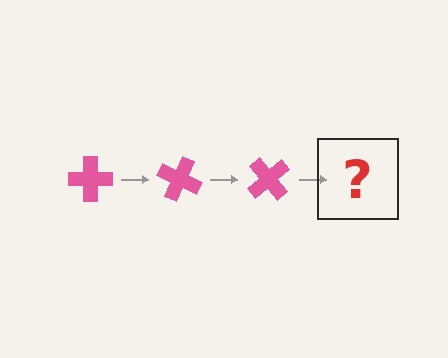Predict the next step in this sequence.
The next step is a pink cross rotated 75 degrees.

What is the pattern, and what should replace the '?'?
The pattern is that the cross rotates 25 degrees each step. The '?' should be a pink cross rotated 75 degrees.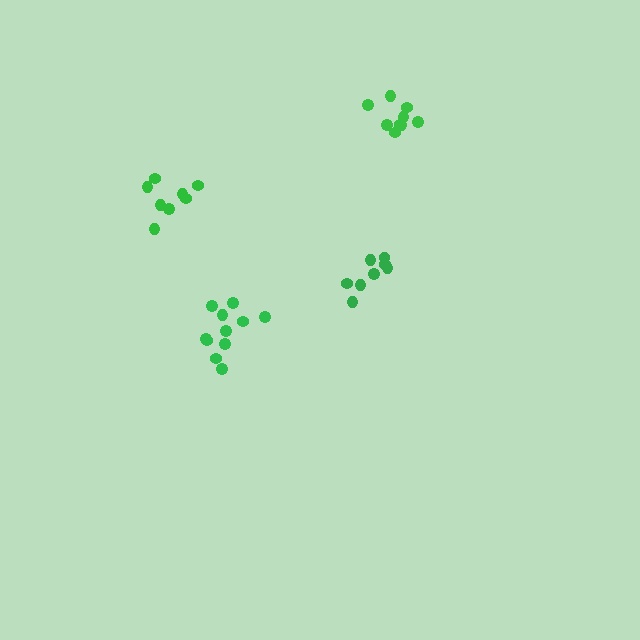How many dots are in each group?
Group 1: 8 dots, Group 2: 8 dots, Group 3: 9 dots, Group 4: 11 dots (36 total).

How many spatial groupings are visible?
There are 4 spatial groupings.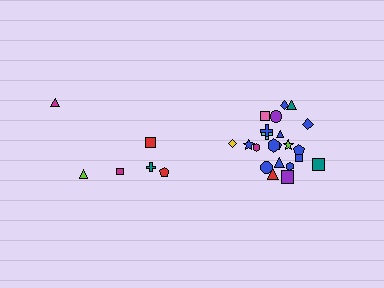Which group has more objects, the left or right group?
The right group.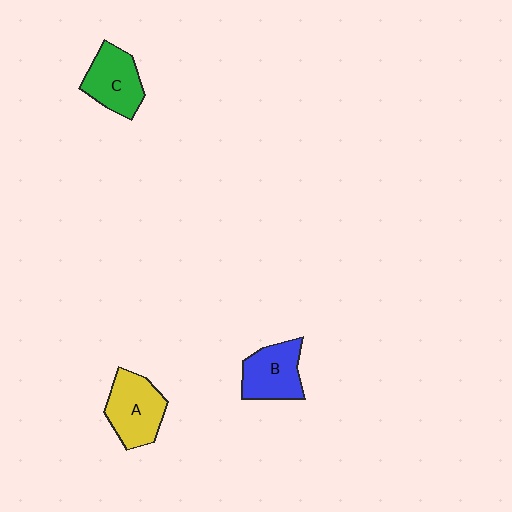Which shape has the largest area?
Shape A (yellow).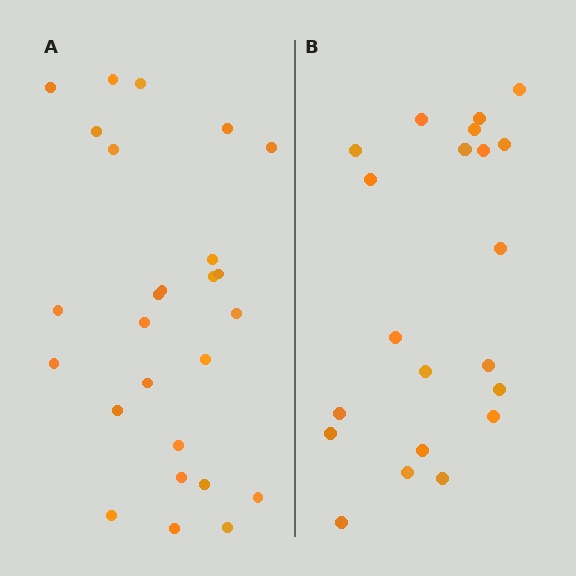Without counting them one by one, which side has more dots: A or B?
Region A (the left region) has more dots.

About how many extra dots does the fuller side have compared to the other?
Region A has about 5 more dots than region B.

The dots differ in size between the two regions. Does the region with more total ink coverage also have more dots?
No. Region B has more total ink coverage because its dots are larger, but region A actually contains more individual dots. Total area can be misleading — the number of items is what matters here.